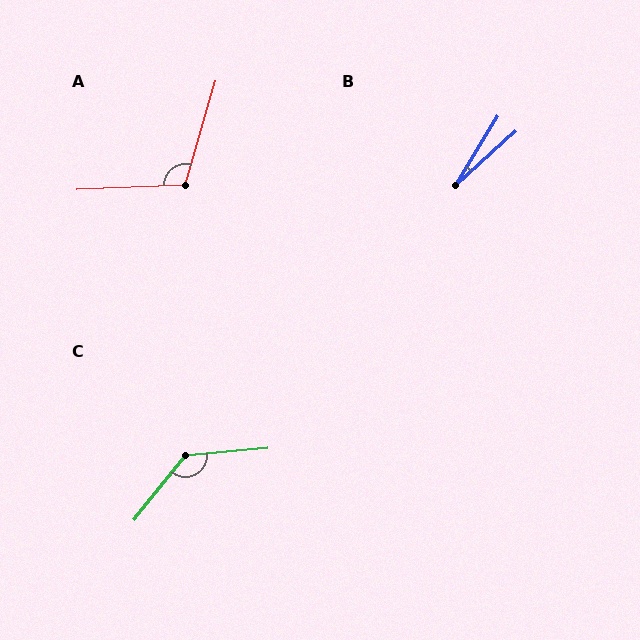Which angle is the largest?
C, at approximately 134 degrees.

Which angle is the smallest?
B, at approximately 17 degrees.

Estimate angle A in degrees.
Approximately 109 degrees.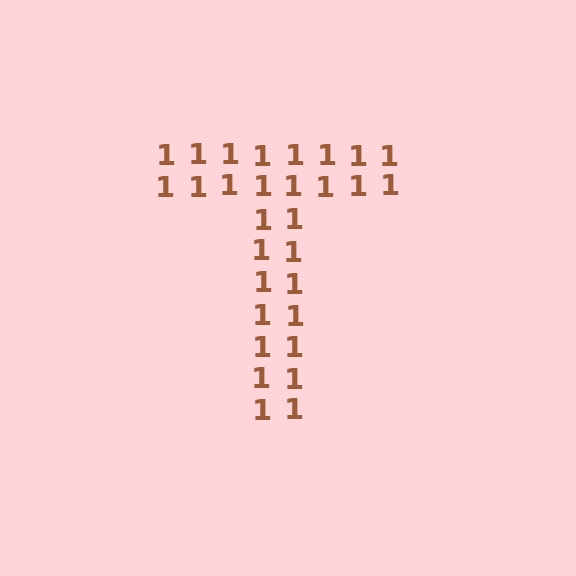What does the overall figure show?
The overall figure shows the letter T.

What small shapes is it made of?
It is made of small digit 1's.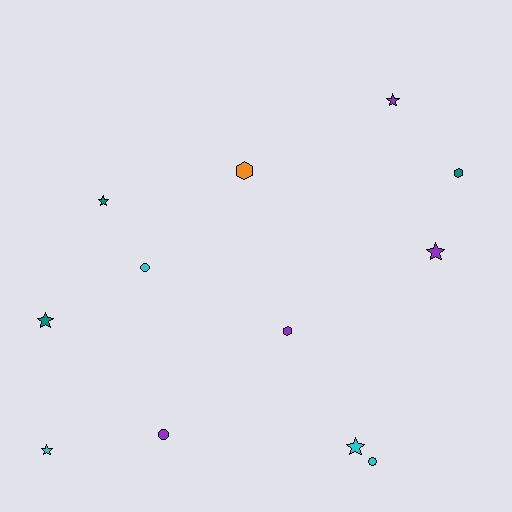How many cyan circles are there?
There are 2 cyan circles.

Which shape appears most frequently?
Star, with 6 objects.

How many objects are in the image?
There are 12 objects.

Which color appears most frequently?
Purple, with 4 objects.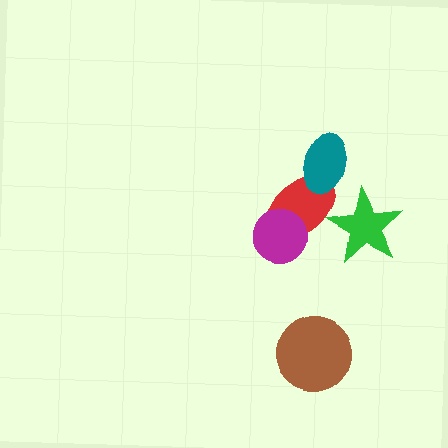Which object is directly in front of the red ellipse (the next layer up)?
The green star is directly in front of the red ellipse.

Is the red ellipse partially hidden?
Yes, it is partially covered by another shape.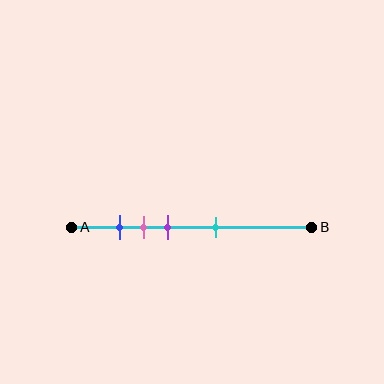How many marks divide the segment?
There are 4 marks dividing the segment.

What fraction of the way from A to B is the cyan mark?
The cyan mark is approximately 60% (0.6) of the way from A to B.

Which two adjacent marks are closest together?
The blue and pink marks are the closest adjacent pair.